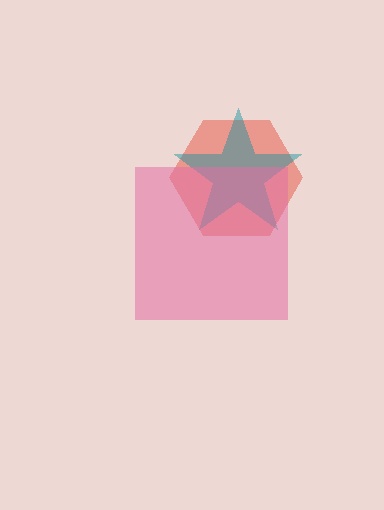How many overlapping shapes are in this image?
There are 3 overlapping shapes in the image.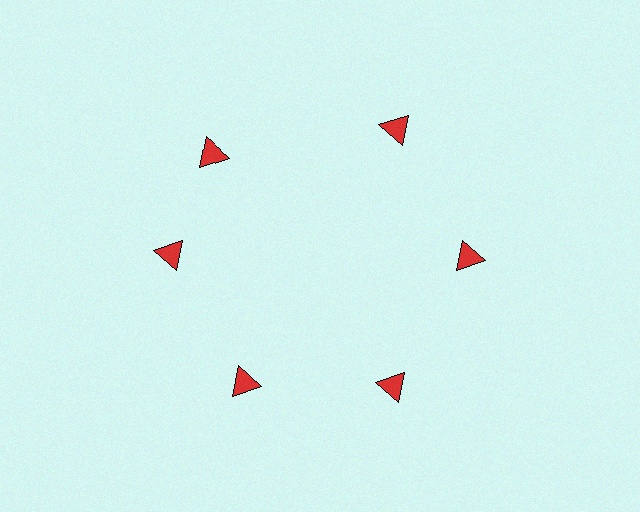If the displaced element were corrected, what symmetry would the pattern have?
It would have 6-fold rotational symmetry — the pattern would map onto itself every 60 degrees.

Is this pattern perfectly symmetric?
No. The 6 red triangles are arranged in a ring, but one element near the 11 o'clock position is rotated out of alignment along the ring, breaking the 6-fold rotational symmetry.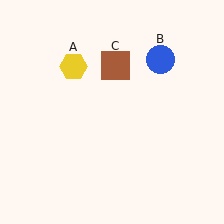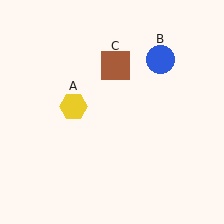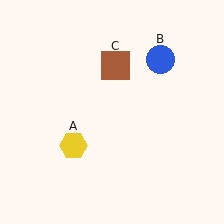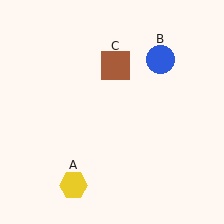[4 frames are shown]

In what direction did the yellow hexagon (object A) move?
The yellow hexagon (object A) moved down.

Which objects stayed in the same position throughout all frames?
Blue circle (object B) and brown square (object C) remained stationary.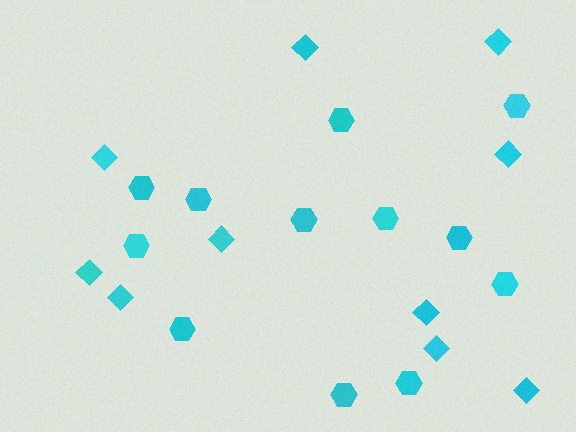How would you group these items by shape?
There are 2 groups: one group of hexagons (12) and one group of diamonds (10).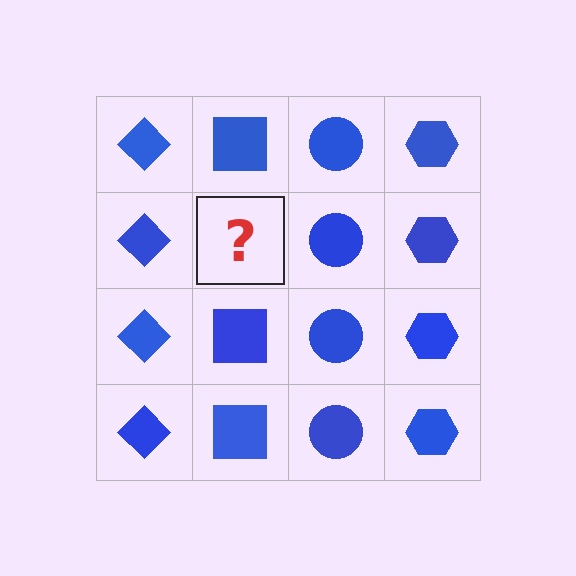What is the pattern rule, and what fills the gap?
The rule is that each column has a consistent shape. The gap should be filled with a blue square.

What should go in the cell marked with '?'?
The missing cell should contain a blue square.